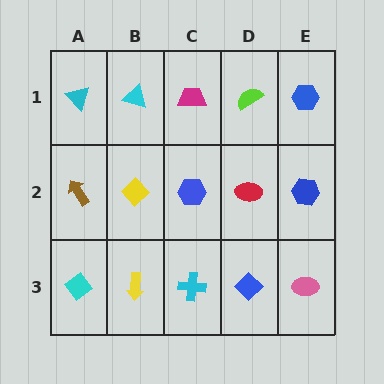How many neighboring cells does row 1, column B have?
3.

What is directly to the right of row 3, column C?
A blue diamond.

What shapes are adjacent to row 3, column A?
A brown arrow (row 2, column A), a yellow arrow (row 3, column B).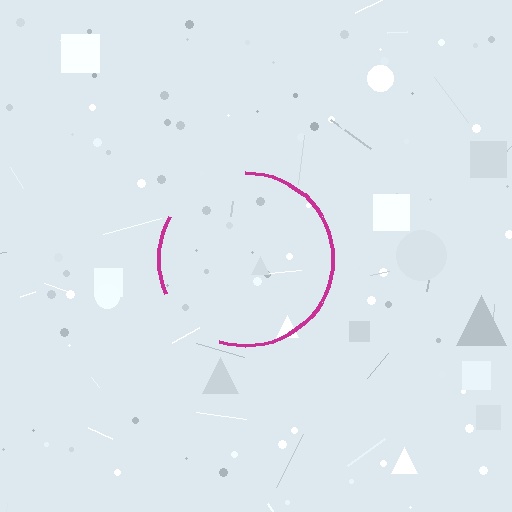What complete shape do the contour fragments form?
The contour fragments form a circle.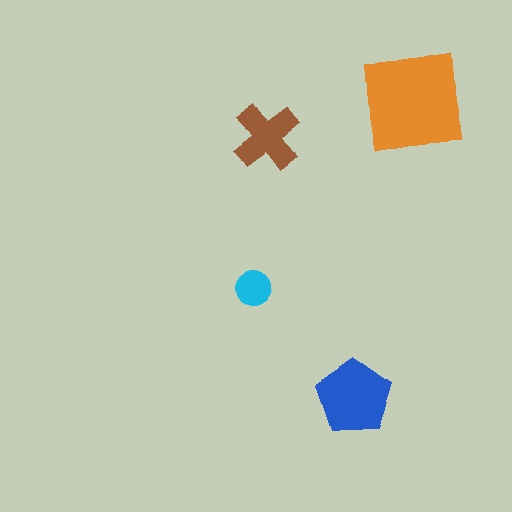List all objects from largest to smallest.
The orange square, the blue pentagon, the brown cross, the cyan circle.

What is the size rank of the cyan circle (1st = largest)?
4th.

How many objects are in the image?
There are 4 objects in the image.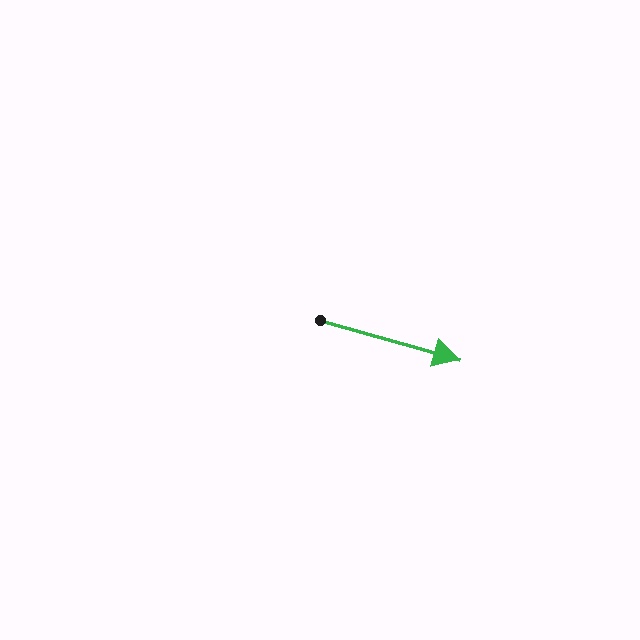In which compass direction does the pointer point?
East.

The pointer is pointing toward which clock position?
Roughly 4 o'clock.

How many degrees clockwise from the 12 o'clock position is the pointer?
Approximately 106 degrees.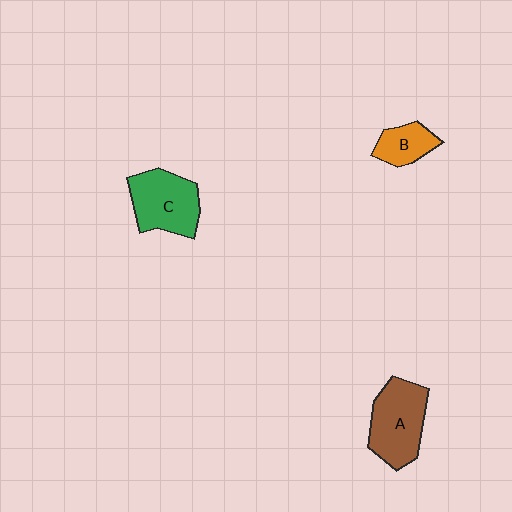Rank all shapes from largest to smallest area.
From largest to smallest: A (brown), C (green), B (orange).